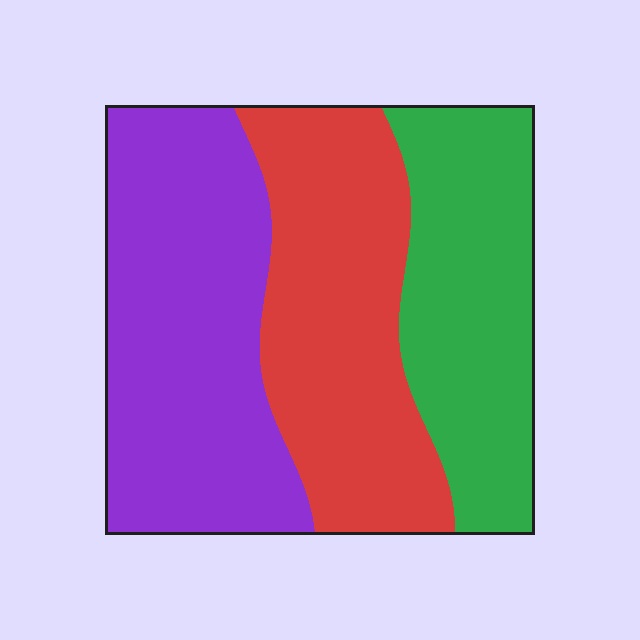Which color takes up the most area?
Purple, at roughly 40%.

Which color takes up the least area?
Green, at roughly 30%.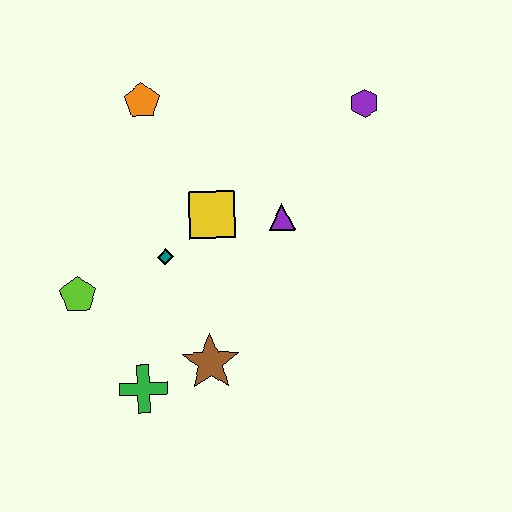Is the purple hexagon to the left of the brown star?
No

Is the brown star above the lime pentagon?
No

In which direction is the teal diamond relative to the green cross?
The teal diamond is above the green cross.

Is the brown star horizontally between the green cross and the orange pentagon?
No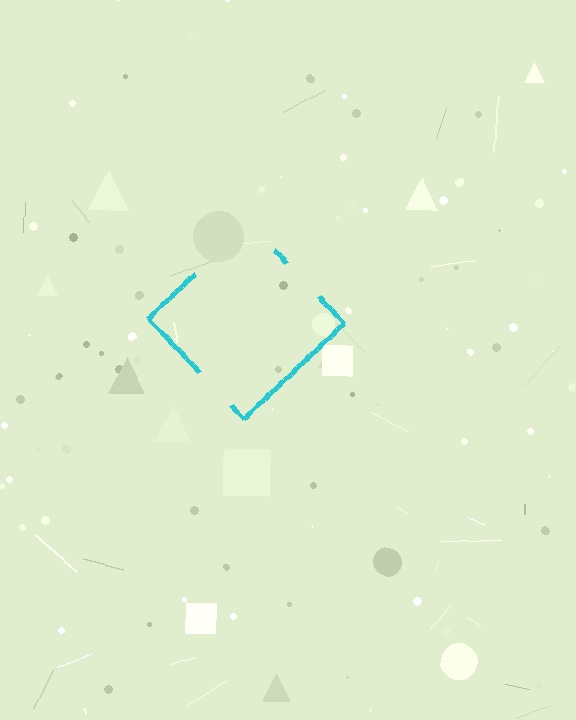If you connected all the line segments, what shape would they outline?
They would outline a diamond.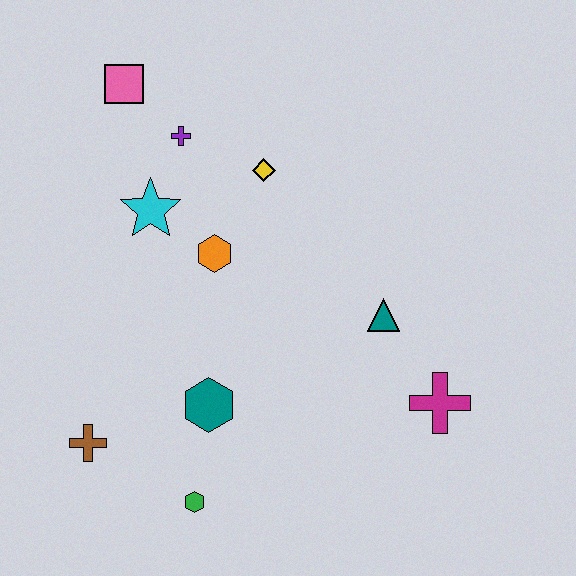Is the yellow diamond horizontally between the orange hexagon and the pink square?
No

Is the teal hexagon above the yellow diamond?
No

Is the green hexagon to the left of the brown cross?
No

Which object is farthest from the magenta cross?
The pink square is farthest from the magenta cross.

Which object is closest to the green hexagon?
The teal hexagon is closest to the green hexagon.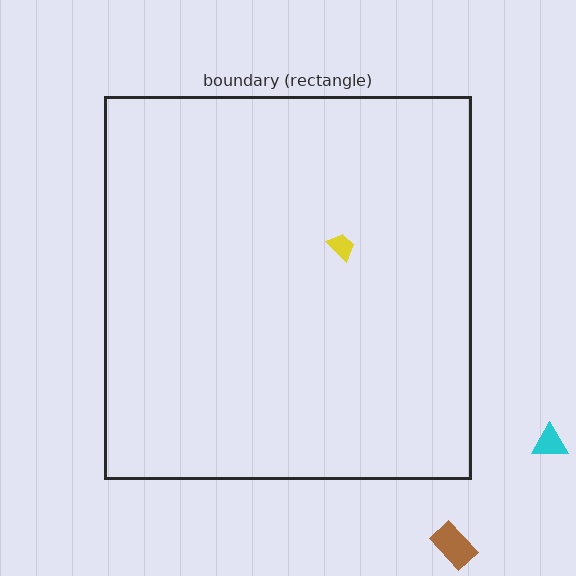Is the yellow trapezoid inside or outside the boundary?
Inside.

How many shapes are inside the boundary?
1 inside, 2 outside.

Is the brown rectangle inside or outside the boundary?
Outside.